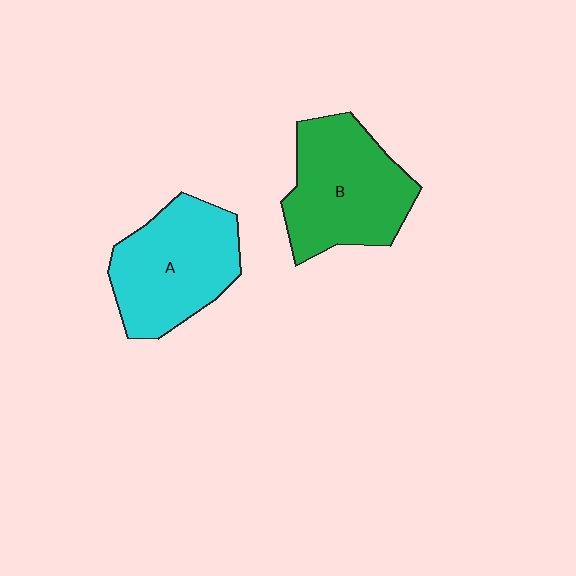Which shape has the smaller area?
Shape A (cyan).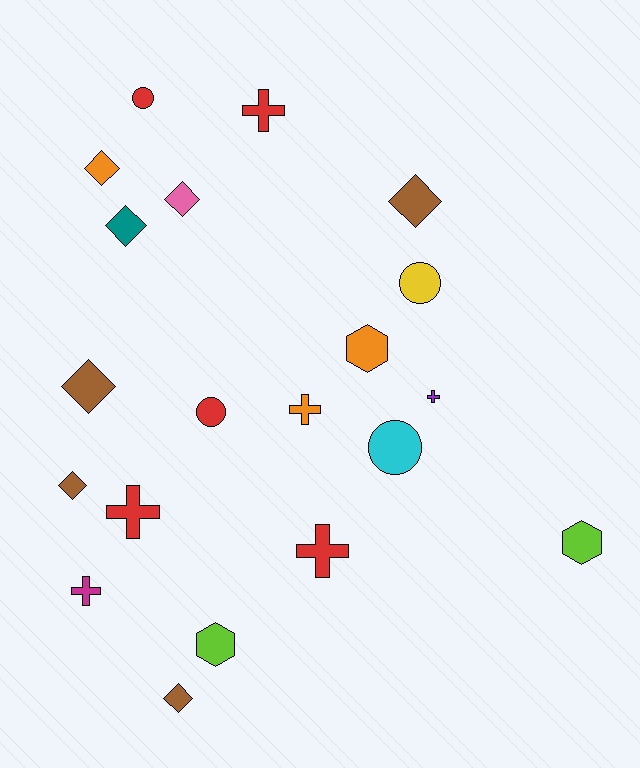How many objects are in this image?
There are 20 objects.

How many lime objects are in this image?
There are 2 lime objects.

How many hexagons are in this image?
There are 3 hexagons.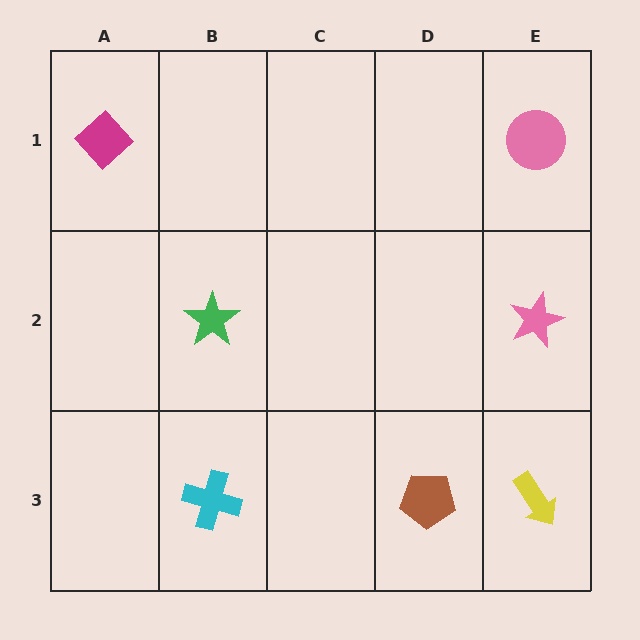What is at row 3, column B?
A cyan cross.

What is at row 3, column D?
A brown pentagon.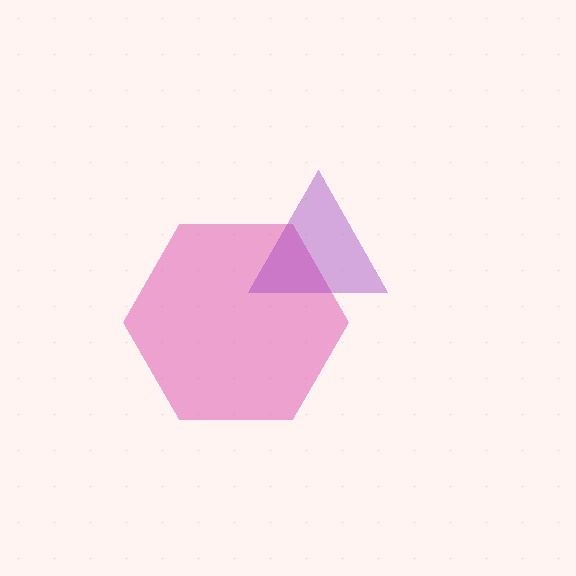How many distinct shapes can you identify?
There are 2 distinct shapes: a pink hexagon, a purple triangle.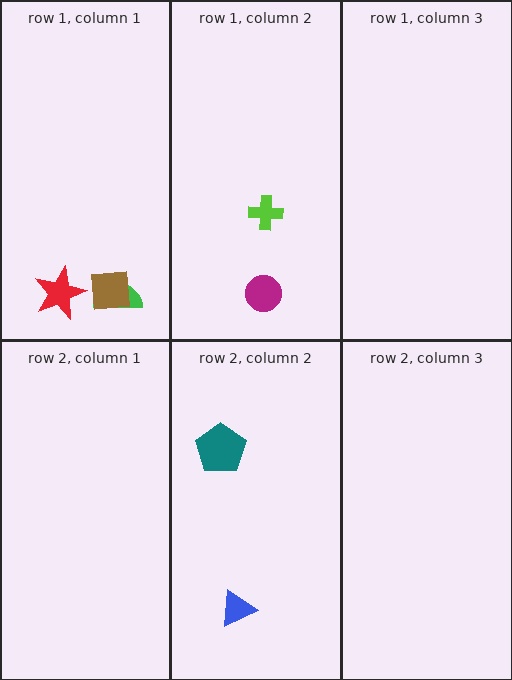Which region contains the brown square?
The row 1, column 1 region.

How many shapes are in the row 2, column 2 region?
2.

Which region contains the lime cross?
The row 1, column 2 region.